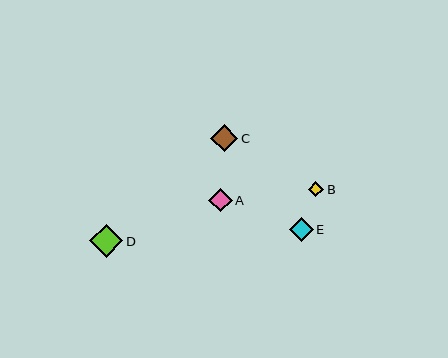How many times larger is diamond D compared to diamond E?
Diamond D is approximately 1.4 times the size of diamond E.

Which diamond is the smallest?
Diamond B is the smallest with a size of approximately 15 pixels.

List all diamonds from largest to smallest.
From largest to smallest: D, C, E, A, B.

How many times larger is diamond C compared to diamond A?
Diamond C is approximately 1.1 times the size of diamond A.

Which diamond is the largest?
Diamond D is the largest with a size of approximately 33 pixels.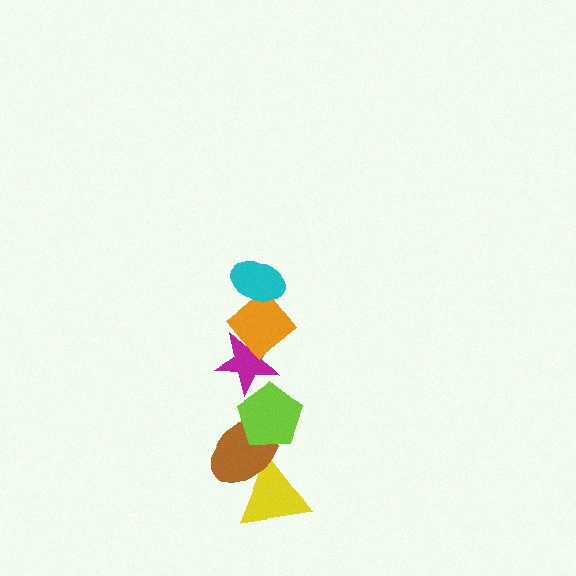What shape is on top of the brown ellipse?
The lime pentagon is on top of the brown ellipse.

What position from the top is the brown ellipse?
The brown ellipse is 5th from the top.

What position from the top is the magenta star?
The magenta star is 3rd from the top.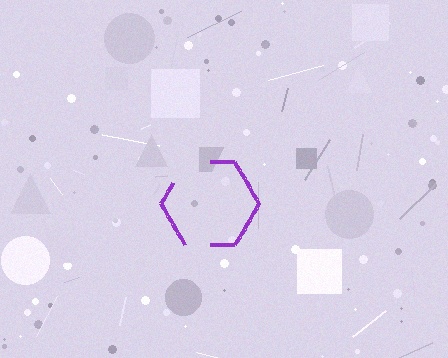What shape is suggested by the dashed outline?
The dashed outline suggests a hexagon.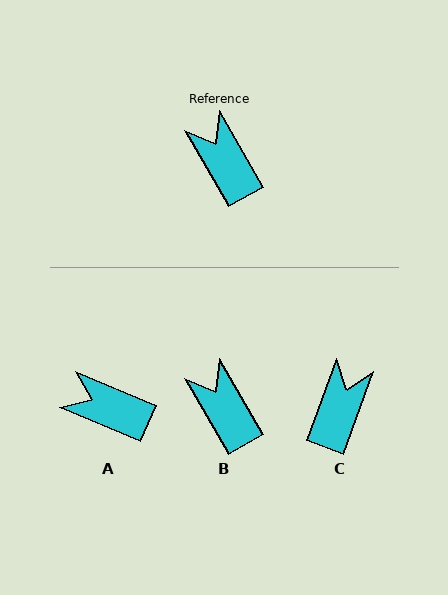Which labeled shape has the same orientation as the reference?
B.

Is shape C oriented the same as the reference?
No, it is off by about 50 degrees.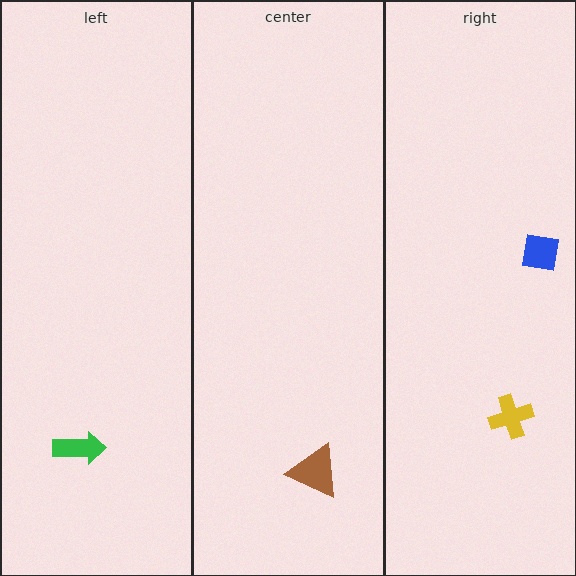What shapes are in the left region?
The green arrow.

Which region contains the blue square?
The right region.